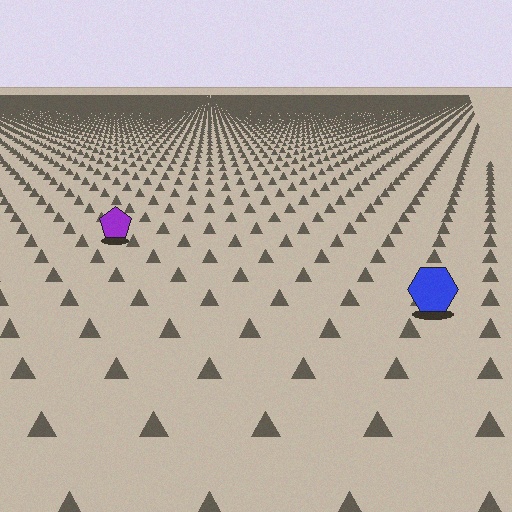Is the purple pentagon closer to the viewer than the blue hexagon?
No. The blue hexagon is closer — you can tell from the texture gradient: the ground texture is coarser near it.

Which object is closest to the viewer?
The blue hexagon is closest. The texture marks near it are larger and more spread out.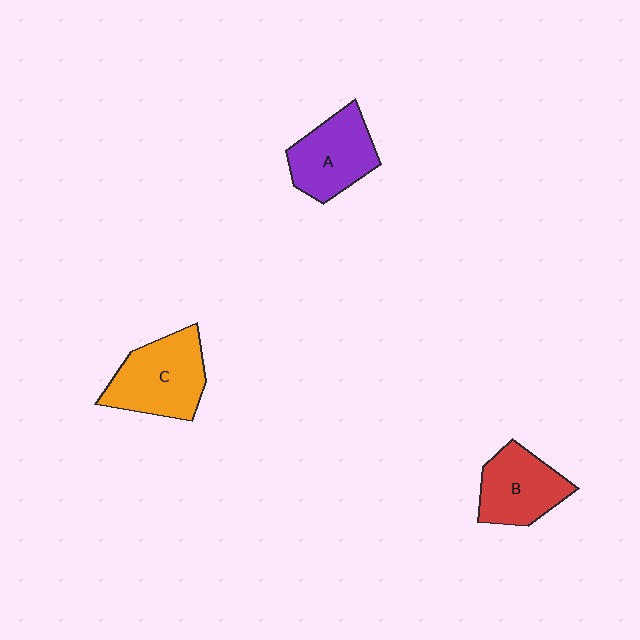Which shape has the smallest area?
Shape B (red).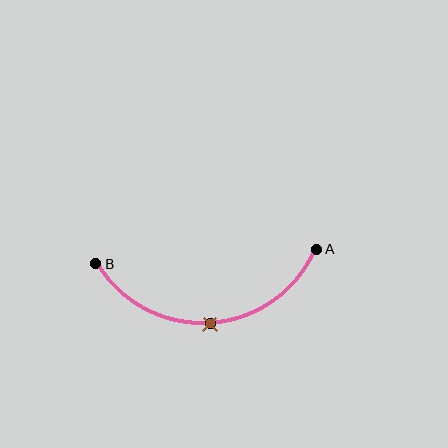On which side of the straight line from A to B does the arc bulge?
The arc bulges below the straight line connecting A and B.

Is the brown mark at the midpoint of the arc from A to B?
Yes. The brown mark lies on the arc at equal arc-length from both A and B — it is the arc midpoint.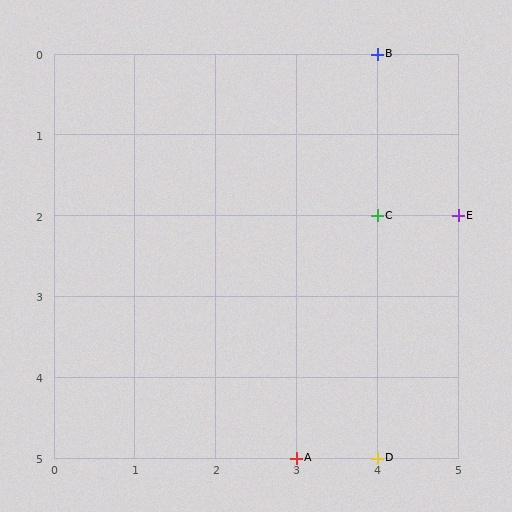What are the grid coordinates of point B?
Point B is at grid coordinates (4, 0).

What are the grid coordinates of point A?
Point A is at grid coordinates (3, 5).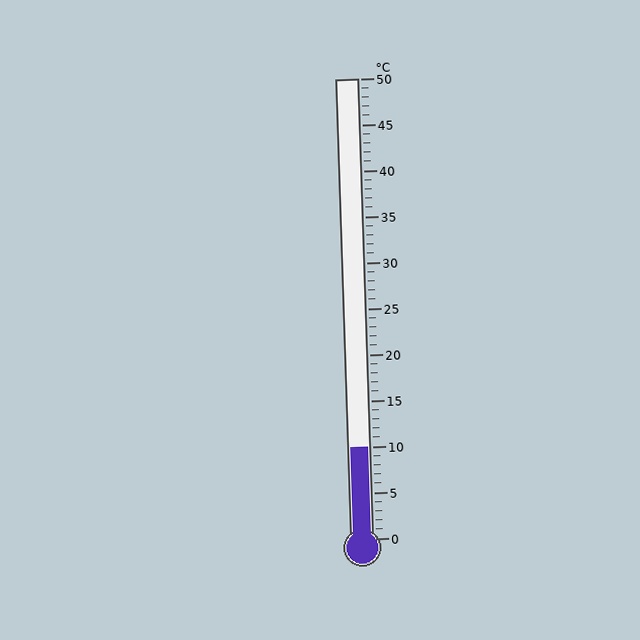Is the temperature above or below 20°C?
The temperature is below 20°C.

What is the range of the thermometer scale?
The thermometer scale ranges from 0°C to 50°C.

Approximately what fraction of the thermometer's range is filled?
The thermometer is filled to approximately 20% of its range.